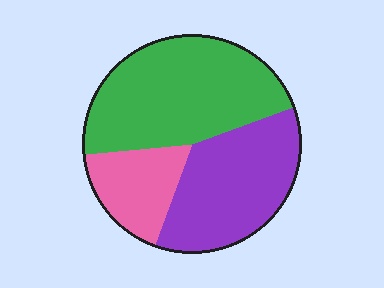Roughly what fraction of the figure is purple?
Purple takes up between a third and a half of the figure.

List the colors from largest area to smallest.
From largest to smallest: green, purple, pink.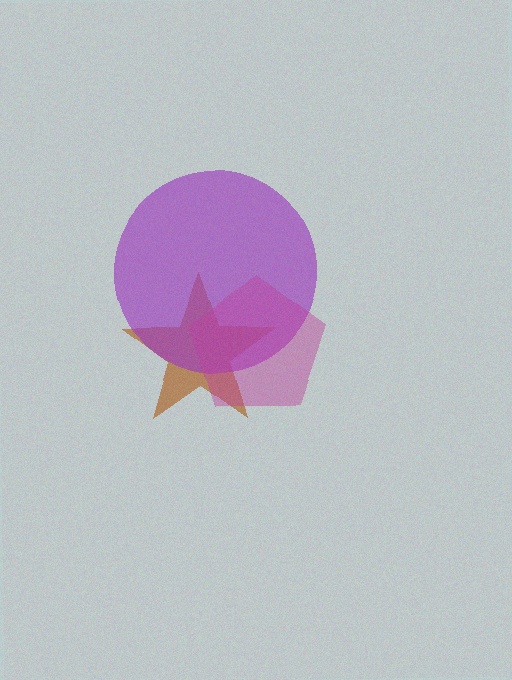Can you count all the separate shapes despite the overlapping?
Yes, there are 3 separate shapes.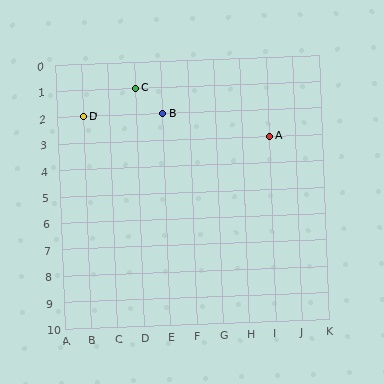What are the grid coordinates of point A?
Point A is at grid coordinates (I, 3).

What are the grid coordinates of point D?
Point D is at grid coordinates (B, 2).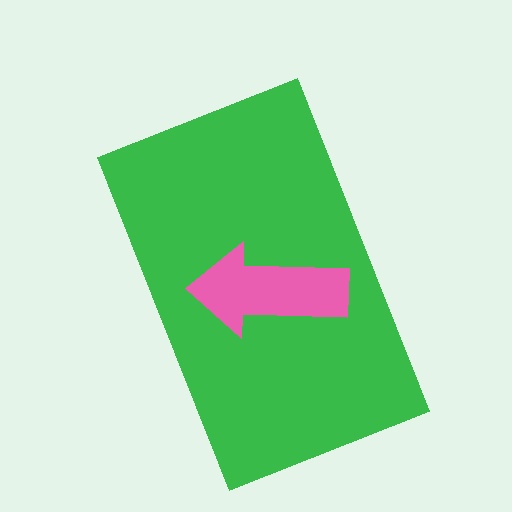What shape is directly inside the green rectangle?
The pink arrow.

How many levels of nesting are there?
2.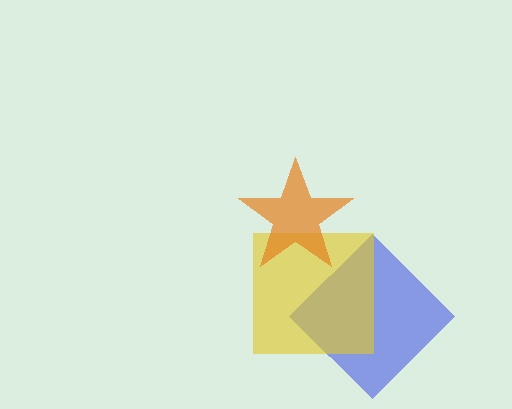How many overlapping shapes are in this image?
There are 3 overlapping shapes in the image.